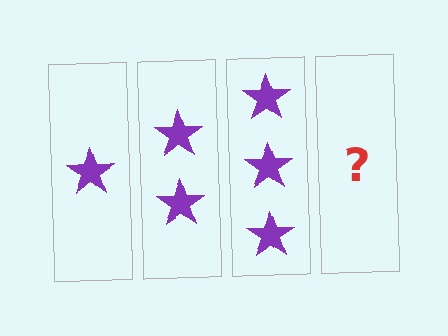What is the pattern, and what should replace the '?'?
The pattern is that each step adds one more star. The '?' should be 4 stars.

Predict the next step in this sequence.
The next step is 4 stars.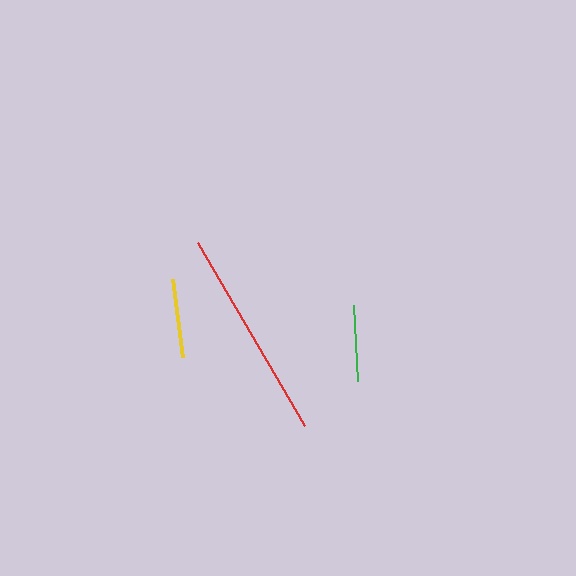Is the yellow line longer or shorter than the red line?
The red line is longer than the yellow line.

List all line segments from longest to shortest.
From longest to shortest: red, yellow, green.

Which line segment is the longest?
The red line is the longest at approximately 212 pixels.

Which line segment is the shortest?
The green line is the shortest at approximately 76 pixels.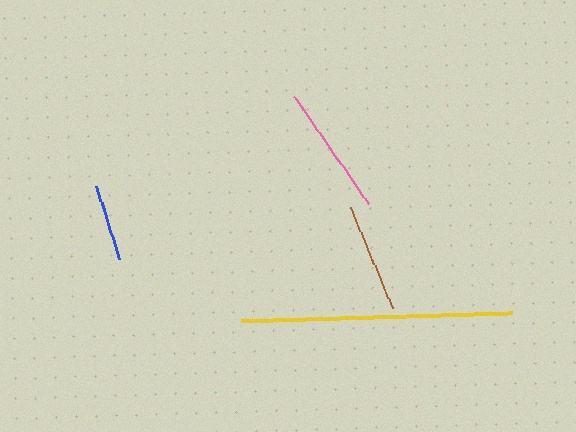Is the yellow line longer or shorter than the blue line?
The yellow line is longer than the blue line.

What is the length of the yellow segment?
The yellow segment is approximately 270 pixels long.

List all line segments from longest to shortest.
From longest to shortest: yellow, pink, brown, blue.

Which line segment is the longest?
The yellow line is the longest at approximately 270 pixels.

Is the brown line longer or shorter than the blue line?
The brown line is longer than the blue line.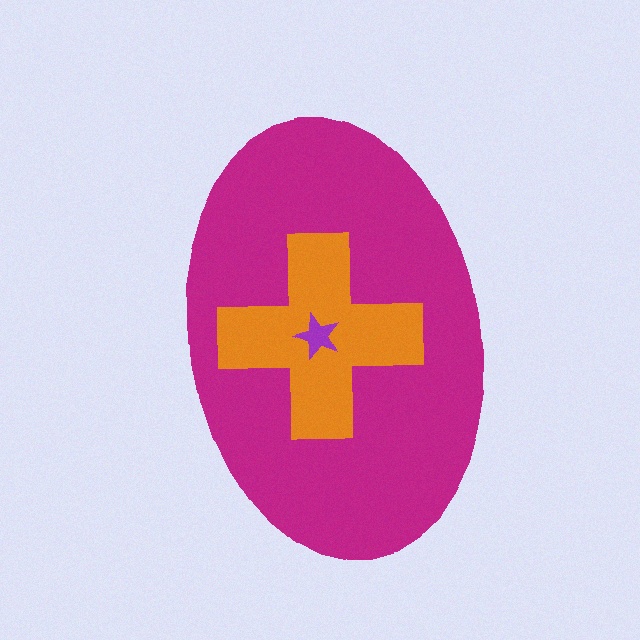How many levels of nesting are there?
3.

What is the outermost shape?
The magenta ellipse.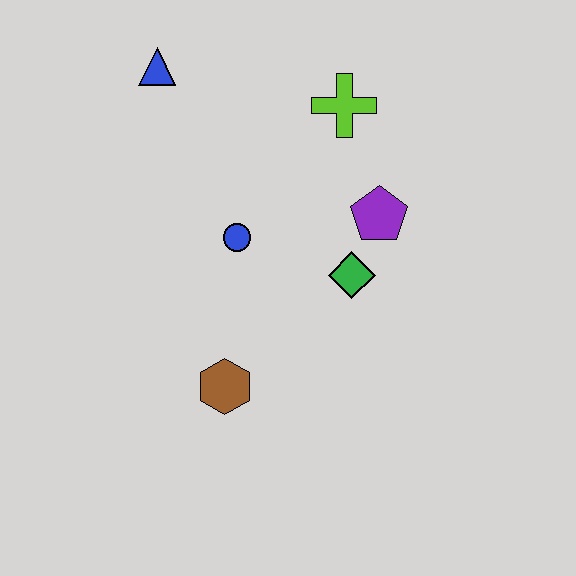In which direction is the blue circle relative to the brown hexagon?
The blue circle is above the brown hexagon.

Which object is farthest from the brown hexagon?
The blue triangle is farthest from the brown hexagon.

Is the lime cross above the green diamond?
Yes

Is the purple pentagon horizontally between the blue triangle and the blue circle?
No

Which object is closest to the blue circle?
The green diamond is closest to the blue circle.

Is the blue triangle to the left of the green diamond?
Yes